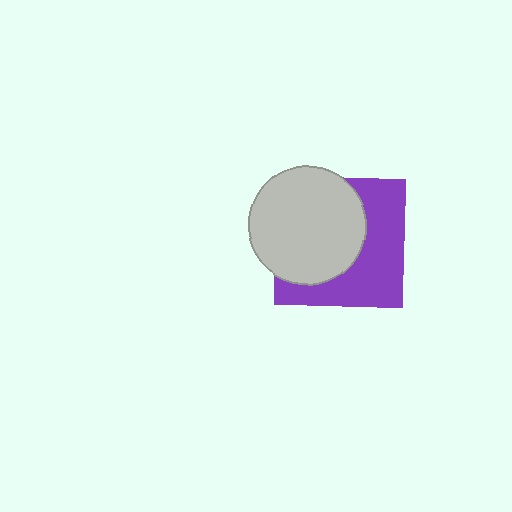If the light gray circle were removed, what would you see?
You would see the complete purple square.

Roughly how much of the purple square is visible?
About half of it is visible (roughly 48%).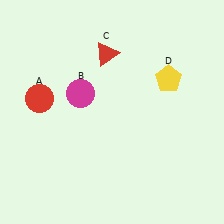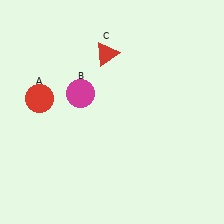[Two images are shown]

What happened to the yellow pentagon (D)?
The yellow pentagon (D) was removed in Image 2. It was in the top-right area of Image 1.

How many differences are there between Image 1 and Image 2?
There is 1 difference between the two images.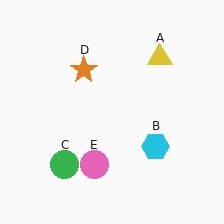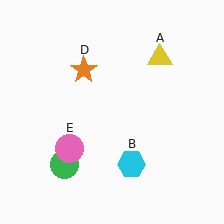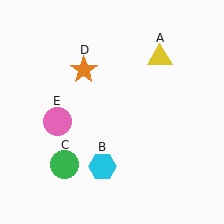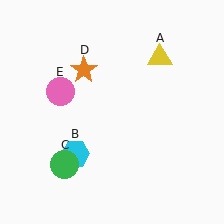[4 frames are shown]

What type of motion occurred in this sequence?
The cyan hexagon (object B), pink circle (object E) rotated clockwise around the center of the scene.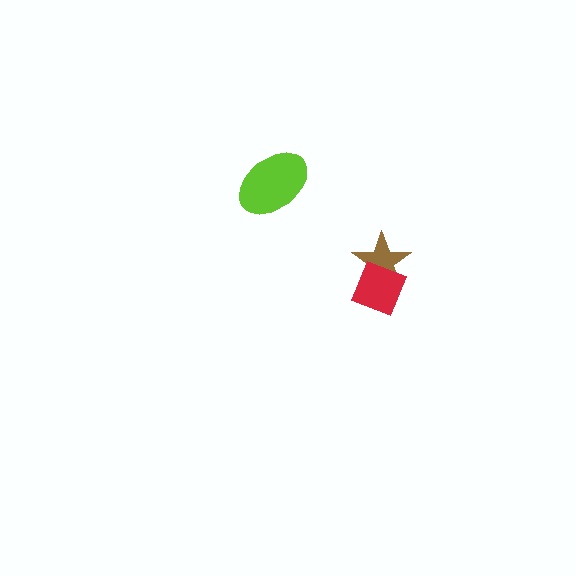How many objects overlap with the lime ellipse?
0 objects overlap with the lime ellipse.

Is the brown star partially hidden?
Yes, it is partially covered by another shape.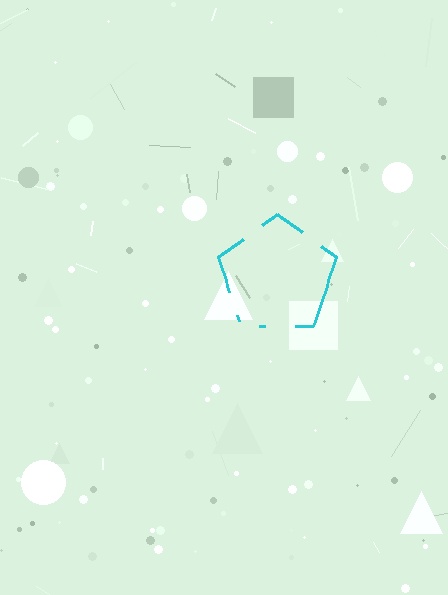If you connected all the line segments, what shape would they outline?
They would outline a pentagon.